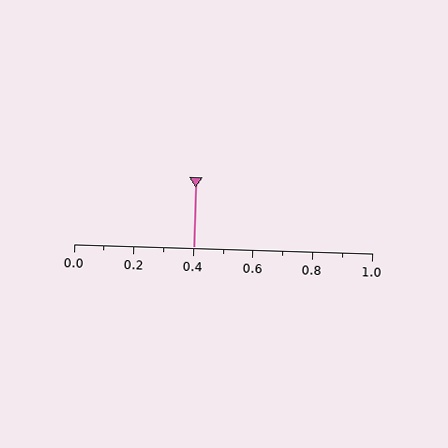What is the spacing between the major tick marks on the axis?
The major ticks are spaced 0.2 apart.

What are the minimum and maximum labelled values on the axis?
The axis runs from 0.0 to 1.0.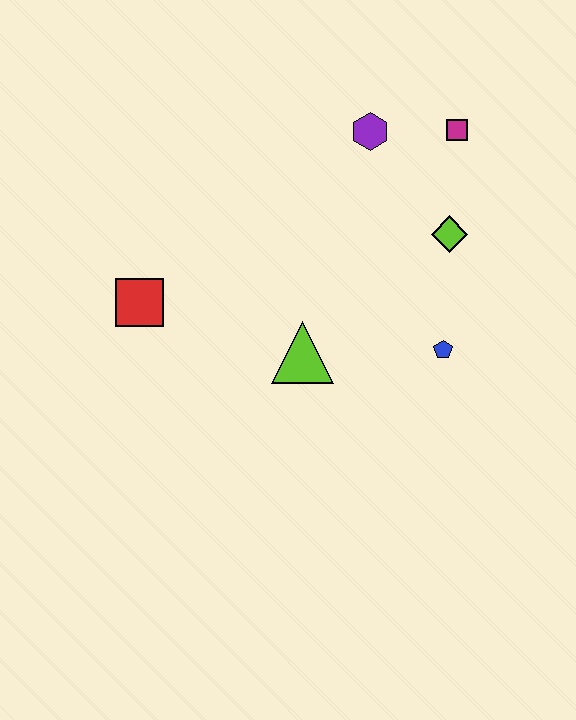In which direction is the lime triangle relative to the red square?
The lime triangle is to the right of the red square.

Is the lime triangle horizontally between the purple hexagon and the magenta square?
No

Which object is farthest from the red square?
The magenta square is farthest from the red square.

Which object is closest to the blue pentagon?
The lime diamond is closest to the blue pentagon.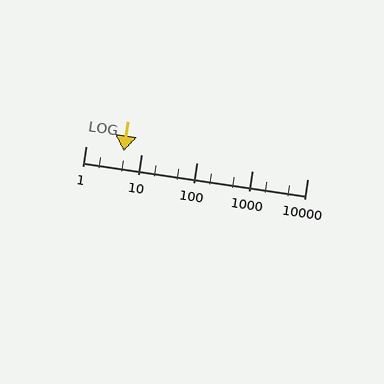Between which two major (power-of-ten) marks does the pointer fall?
The pointer is between 1 and 10.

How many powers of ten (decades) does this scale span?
The scale spans 4 decades, from 1 to 10000.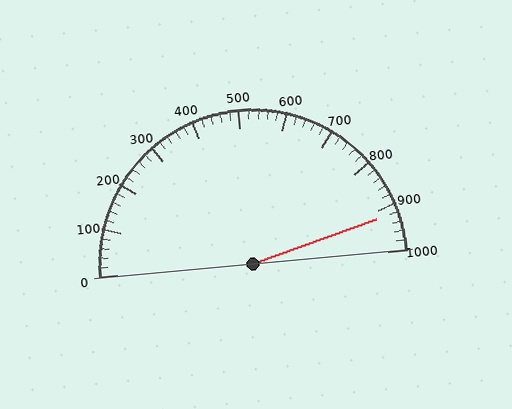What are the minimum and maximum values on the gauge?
The gauge ranges from 0 to 1000.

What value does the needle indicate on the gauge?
The needle indicates approximately 920.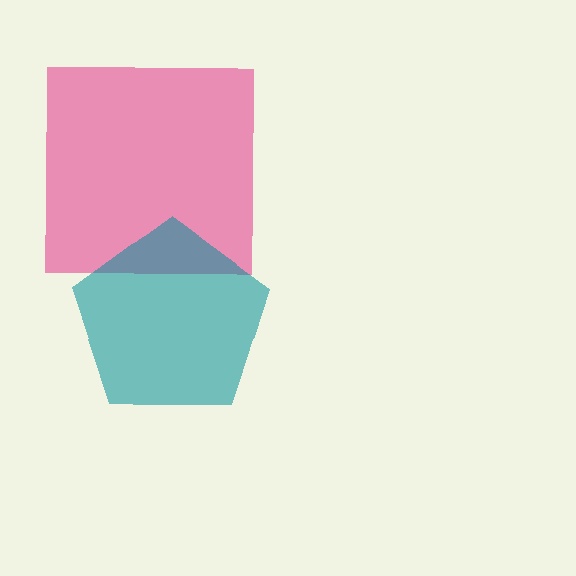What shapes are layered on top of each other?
The layered shapes are: a pink square, a teal pentagon.